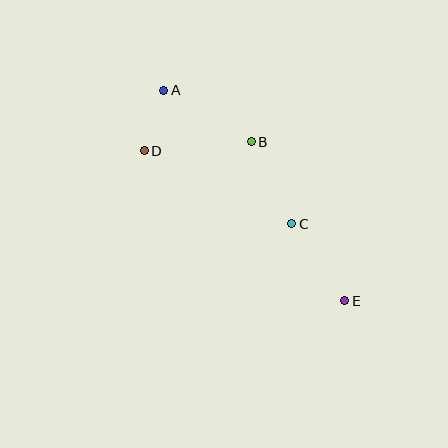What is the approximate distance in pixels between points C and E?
The distance between C and E is approximately 94 pixels.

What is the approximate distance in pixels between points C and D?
The distance between C and D is approximately 164 pixels.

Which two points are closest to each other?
Points A and D are closest to each other.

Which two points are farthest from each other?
Points A and E are farthest from each other.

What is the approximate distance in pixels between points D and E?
The distance between D and E is approximately 250 pixels.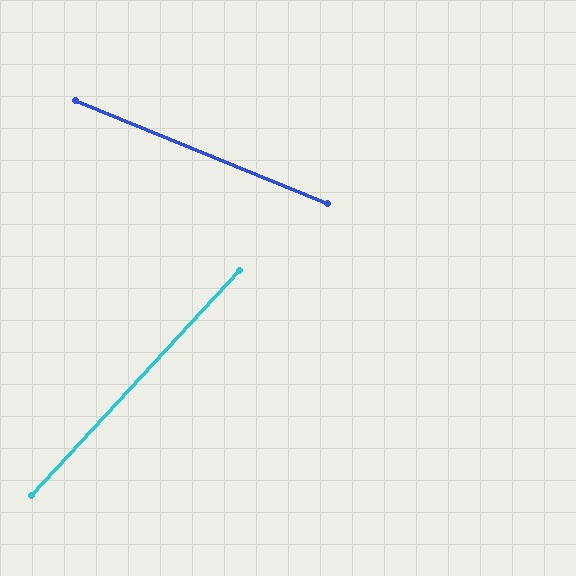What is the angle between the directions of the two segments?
Approximately 70 degrees.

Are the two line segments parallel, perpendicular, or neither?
Neither parallel nor perpendicular — they differ by about 70°.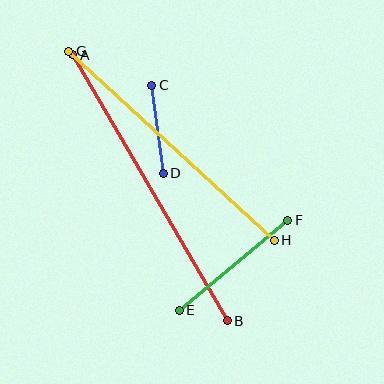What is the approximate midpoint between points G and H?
The midpoint is at approximately (171, 146) pixels.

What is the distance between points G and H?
The distance is approximately 279 pixels.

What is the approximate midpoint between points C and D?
The midpoint is at approximately (157, 129) pixels.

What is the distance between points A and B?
The distance is approximately 308 pixels.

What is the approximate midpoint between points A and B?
The midpoint is at approximately (150, 188) pixels.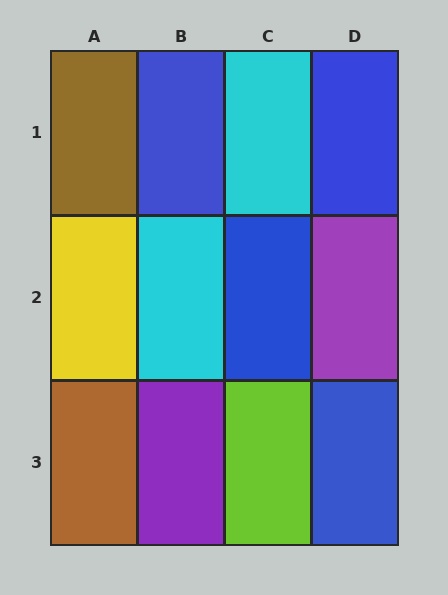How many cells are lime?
1 cell is lime.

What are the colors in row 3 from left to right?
Brown, purple, lime, blue.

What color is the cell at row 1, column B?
Blue.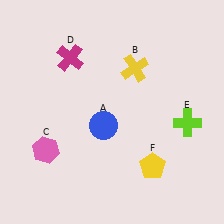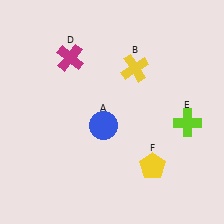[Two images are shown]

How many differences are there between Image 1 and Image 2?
There is 1 difference between the two images.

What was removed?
The pink hexagon (C) was removed in Image 2.